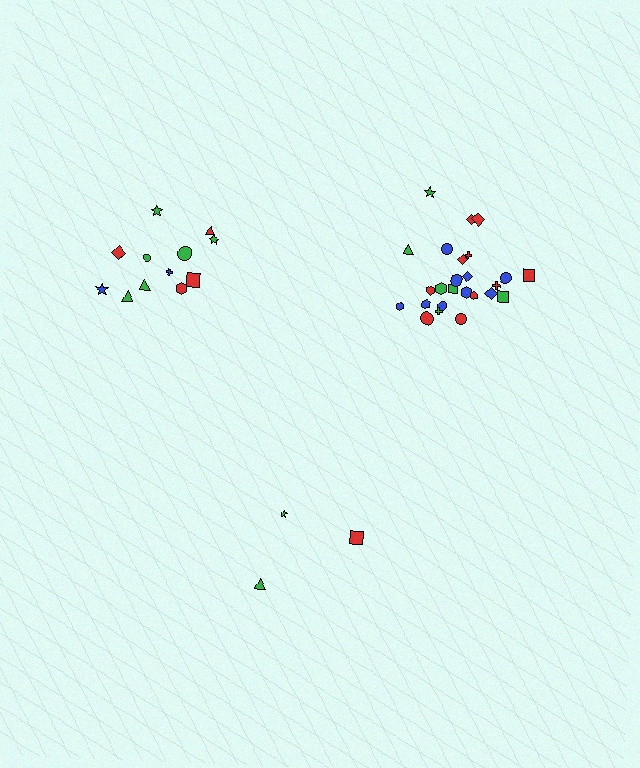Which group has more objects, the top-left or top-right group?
The top-right group.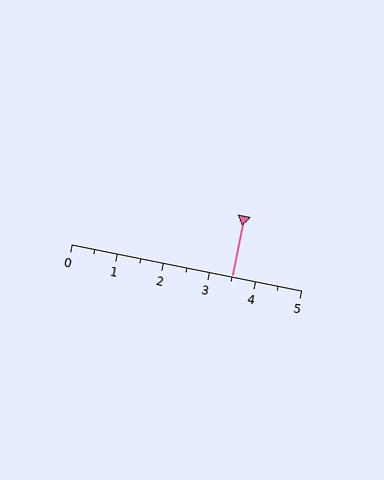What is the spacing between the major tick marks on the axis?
The major ticks are spaced 1 apart.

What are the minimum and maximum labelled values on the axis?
The axis runs from 0 to 5.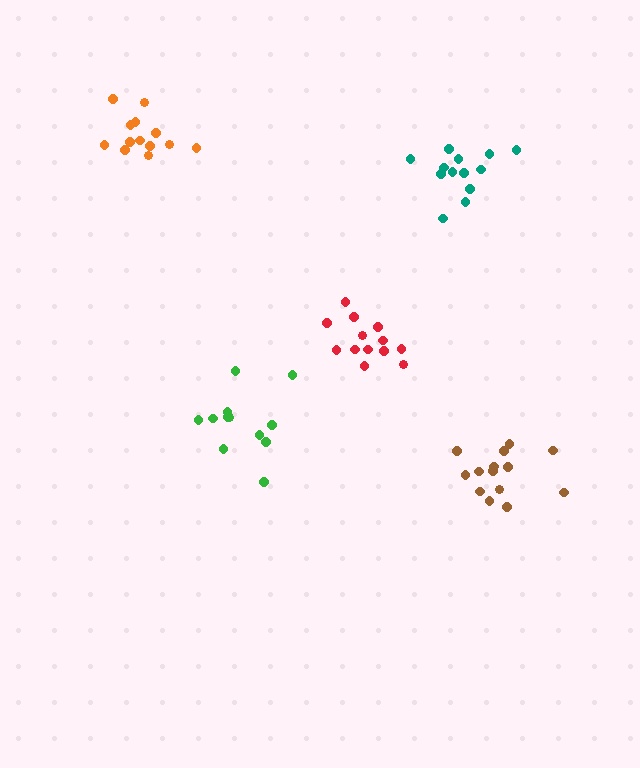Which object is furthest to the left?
The orange cluster is leftmost.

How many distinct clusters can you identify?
There are 5 distinct clusters.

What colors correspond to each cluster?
The clusters are colored: red, orange, green, teal, brown.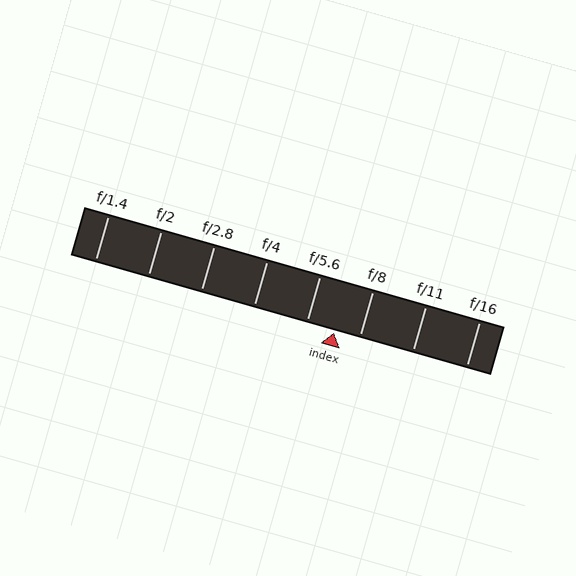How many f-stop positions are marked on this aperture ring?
There are 8 f-stop positions marked.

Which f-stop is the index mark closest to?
The index mark is closest to f/8.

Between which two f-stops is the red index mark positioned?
The index mark is between f/5.6 and f/8.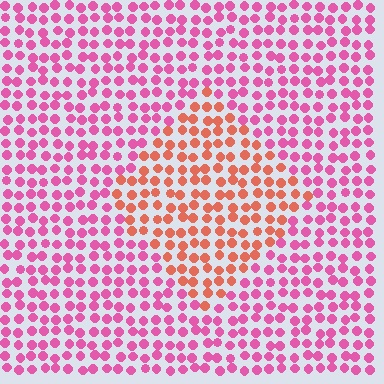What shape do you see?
I see a diamond.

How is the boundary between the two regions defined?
The boundary is defined purely by a slight shift in hue (about 44 degrees). Spacing, size, and orientation are identical on both sides.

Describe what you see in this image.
The image is filled with small pink elements in a uniform arrangement. A diamond-shaped region is visible where the elements are tinted to a slightly different hue, forming a subtle color boundary.